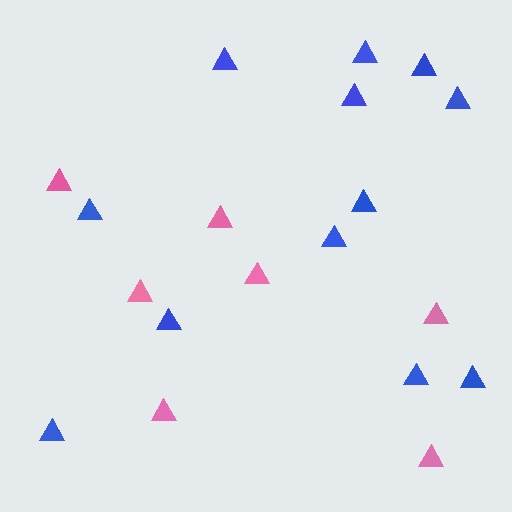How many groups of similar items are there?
There are 2 groups: one group of pink triangles (7) and one group of blue triangles (12).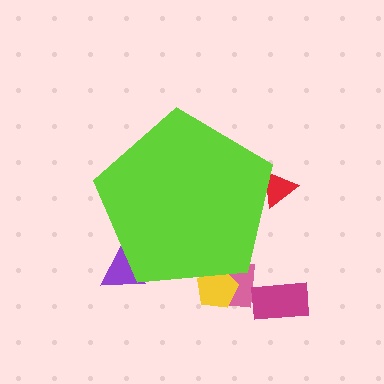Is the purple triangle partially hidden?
Yes, the purple triangle is partially hidden behind the lime pentagon.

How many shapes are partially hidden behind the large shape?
4 shapes are partially hidden.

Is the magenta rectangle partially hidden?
No, the magenta rectangle is fully visible.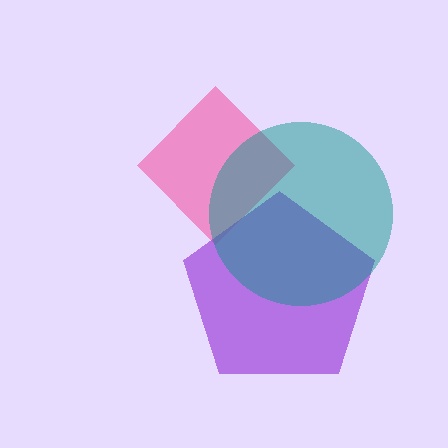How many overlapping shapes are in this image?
There are 3 overlapping shapes in the image.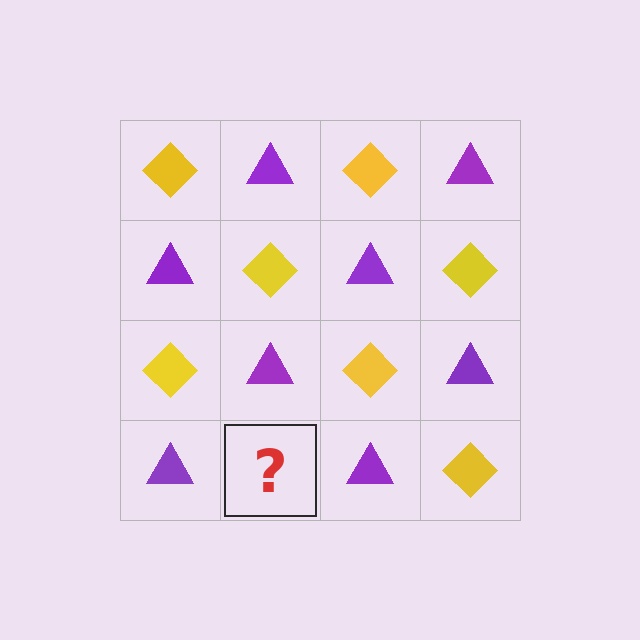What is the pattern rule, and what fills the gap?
The rule is that it alternates yellow diamond and purple triangle in a checkerboard pattern. The gap should be filled with a yellow diamond.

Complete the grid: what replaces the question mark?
The question mark should be replaced with a yellow diamond.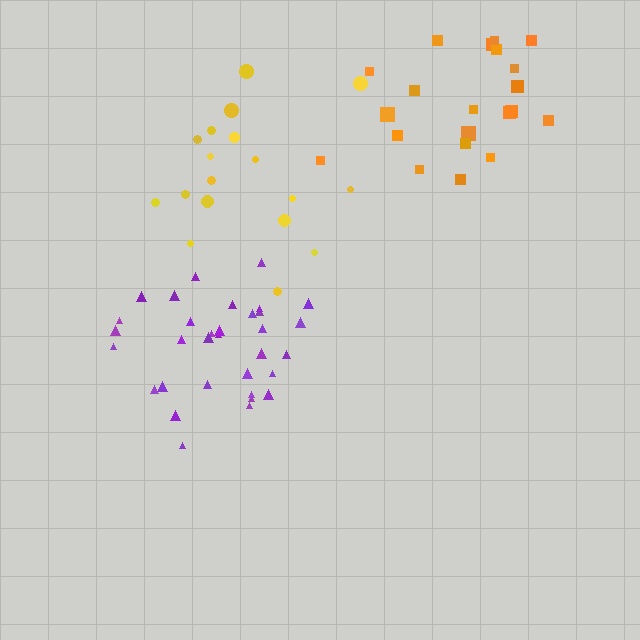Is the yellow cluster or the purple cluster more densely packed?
Purple.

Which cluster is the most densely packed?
Purple.